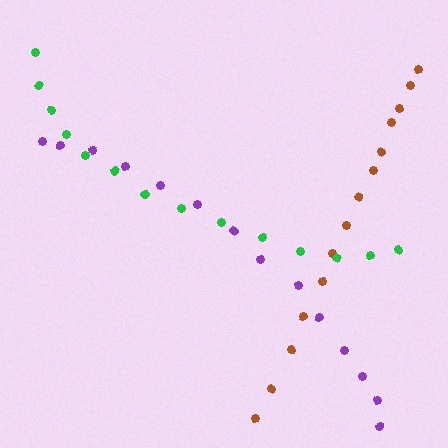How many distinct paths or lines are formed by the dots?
There are 3 distinct paths.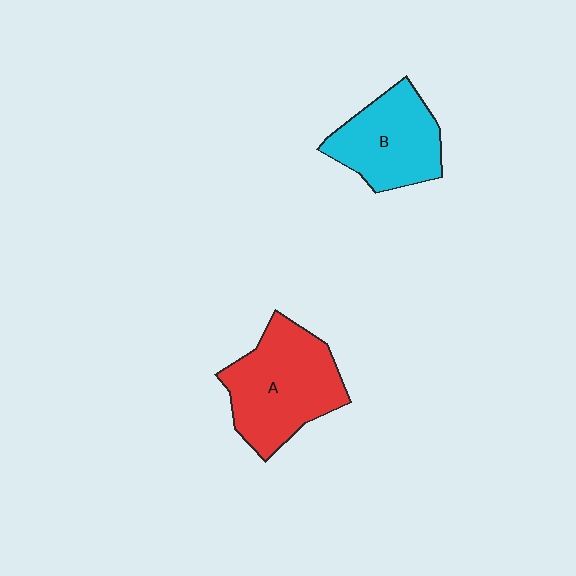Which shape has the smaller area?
Shape B (cyan).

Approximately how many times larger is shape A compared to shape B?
Approximately 1.3 times.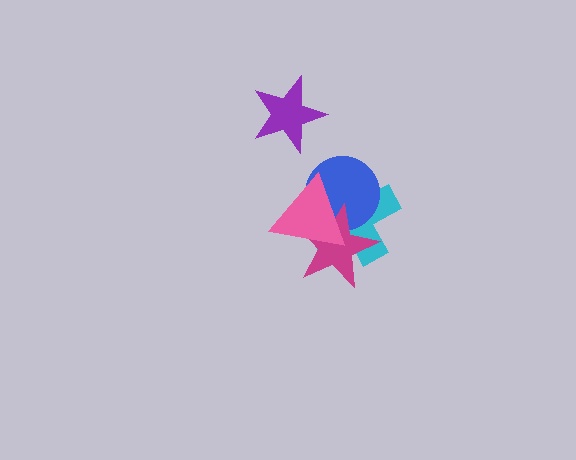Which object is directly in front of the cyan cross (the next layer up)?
The blue circle is directly in front of the cyan cross.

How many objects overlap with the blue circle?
3 objects overlap with the blue circle.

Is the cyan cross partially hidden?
Yes, it is partially covered by another shape.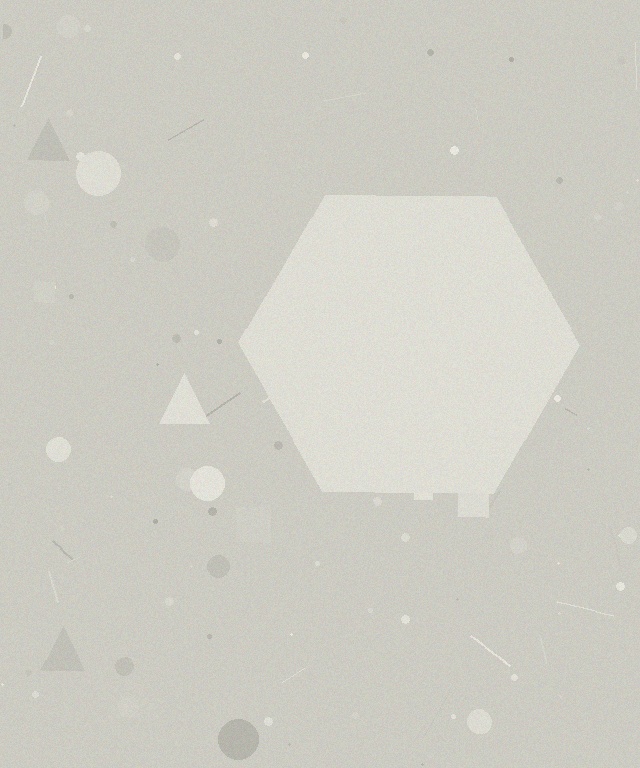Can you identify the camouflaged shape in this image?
The camouflaged shape is a hexagon.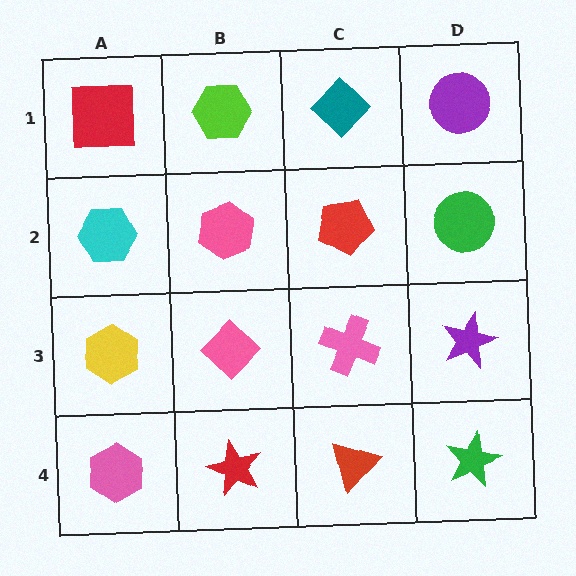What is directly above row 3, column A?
A cyan hexagon.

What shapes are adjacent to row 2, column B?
A lime hexagon (row 1, column B), a pink diamond (row 3, column B), a cyan hexagon (row 2, column A), a red pentagon (row 2, column C).